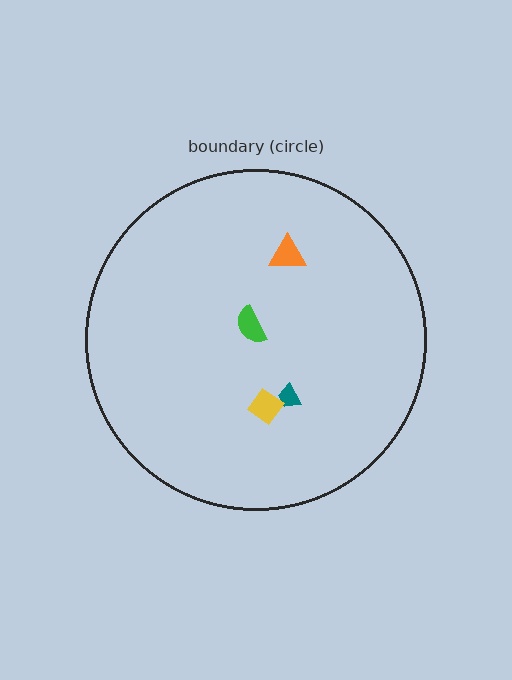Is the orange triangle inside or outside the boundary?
Inside.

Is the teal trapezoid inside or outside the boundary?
Inside.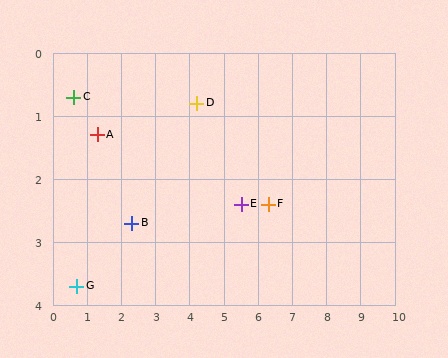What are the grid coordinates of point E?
Point E is at approximately (5.5, 2.4).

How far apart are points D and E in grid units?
Points D and E are about 2.1 grid units apart.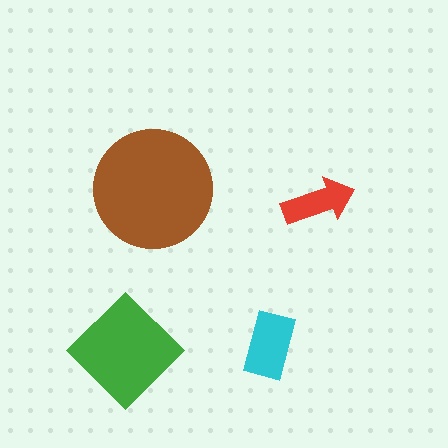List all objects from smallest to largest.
The red arrow, the cyan rectangle, the green diamond, the brown circle.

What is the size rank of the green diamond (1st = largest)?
2nd.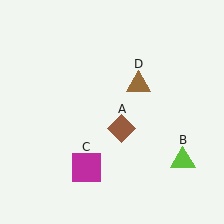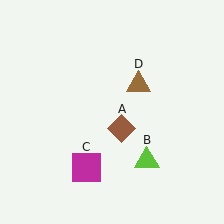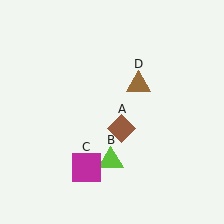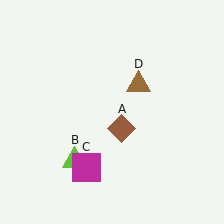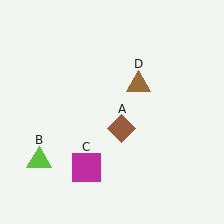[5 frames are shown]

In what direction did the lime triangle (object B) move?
The lime triangle (object B) moved left.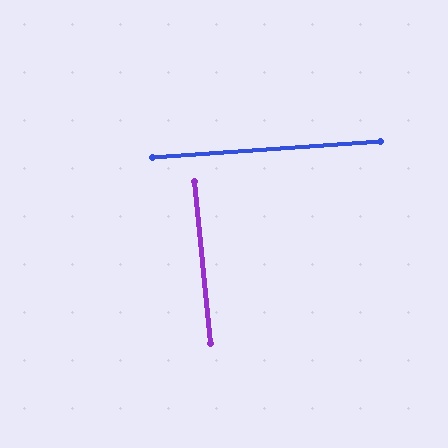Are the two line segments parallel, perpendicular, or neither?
Perpendicular — they meet at approximately 88°.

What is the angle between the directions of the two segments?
Approximately 88 degrees.